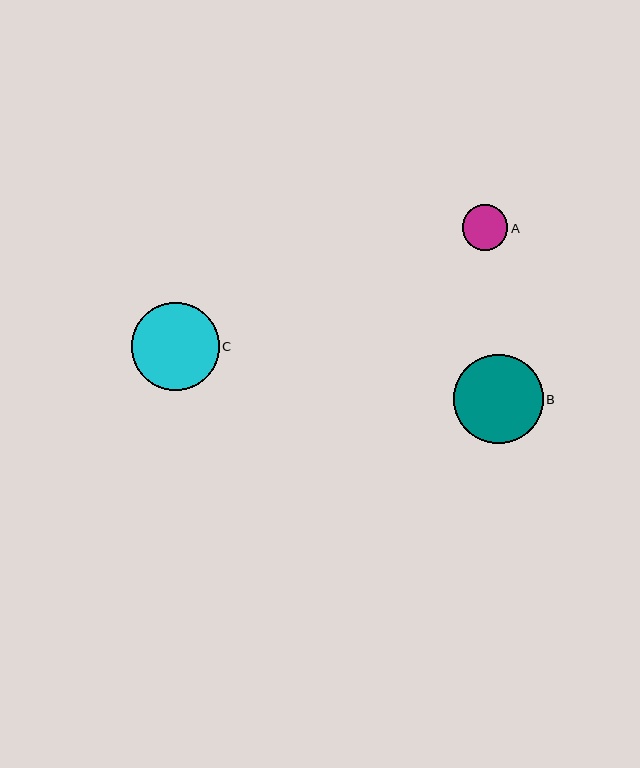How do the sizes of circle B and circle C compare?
Circle B and circle C are approximately the same size.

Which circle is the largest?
Circle B is the largest with a size of approximately 89 pixels.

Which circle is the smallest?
Circle A is the smallest with a size of approximately 45 pixels.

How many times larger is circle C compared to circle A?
Circle C is approximately 1.9 times the size of circle A.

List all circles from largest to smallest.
From largest to smallest: B, C, A.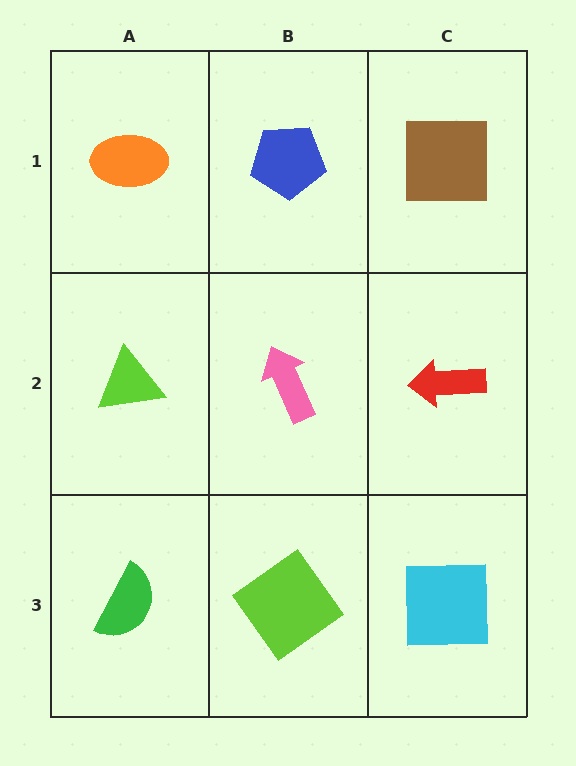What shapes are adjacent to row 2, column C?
A brown square (row 1, column C), a cyan square (row 3, column C), a pink arrow (row 2, column B).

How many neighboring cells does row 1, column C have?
2.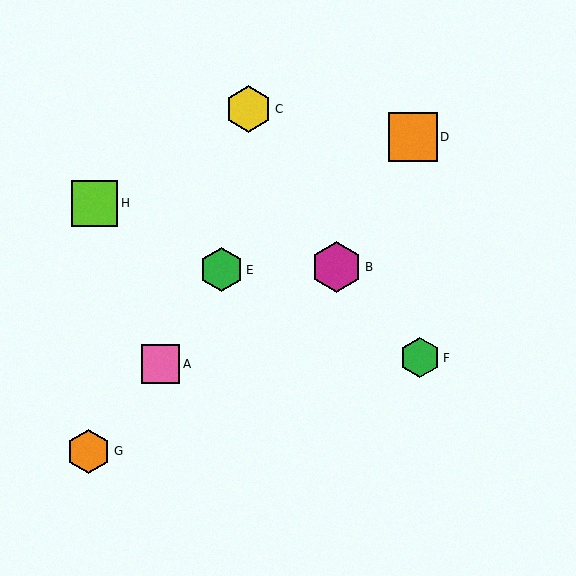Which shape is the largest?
The magenta hexagon (labeled B) is the largest.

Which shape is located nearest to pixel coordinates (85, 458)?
The orange hexagon (labeled G) at (89, 451) is nearest to that location.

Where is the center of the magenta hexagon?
The center of the magenta hexagon is at (336, 267).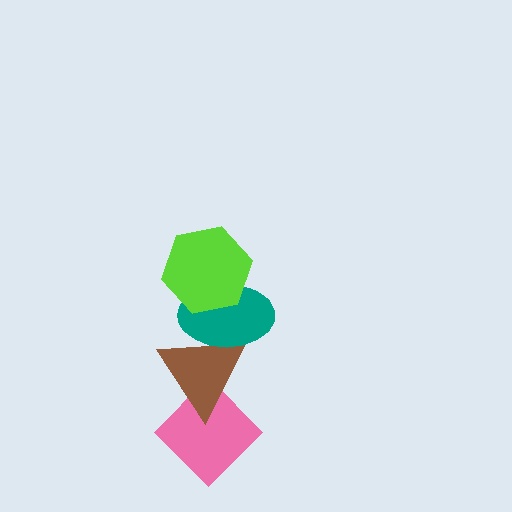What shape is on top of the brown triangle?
The teal ellipse is on top of the brown triangle.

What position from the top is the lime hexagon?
The lime hexagon is 1st from the top.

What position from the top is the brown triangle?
The brown triangle is 3rd from the top.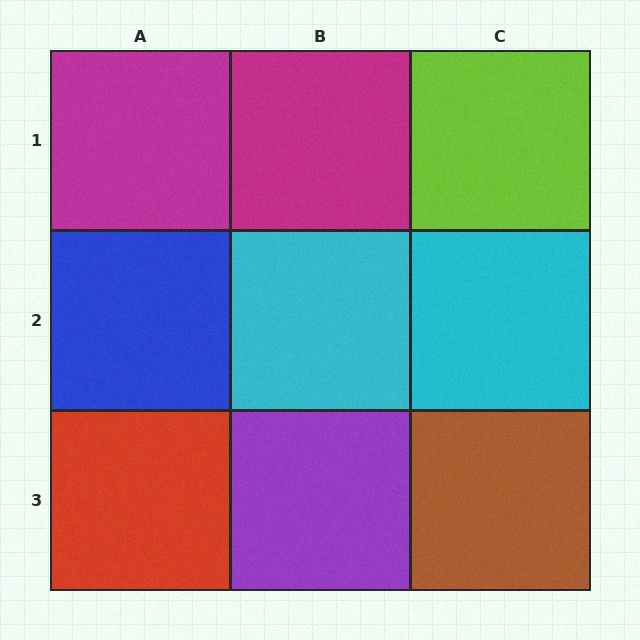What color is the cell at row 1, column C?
Lime.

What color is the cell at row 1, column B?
Magenta.